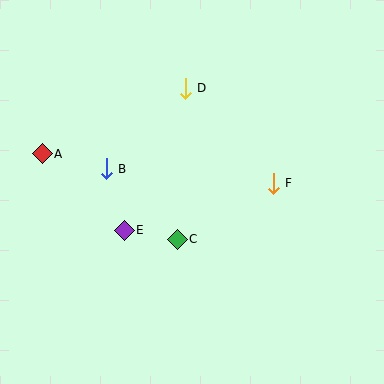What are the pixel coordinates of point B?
Point B is at (106, 169).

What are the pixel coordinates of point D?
Point D is at (185, 88).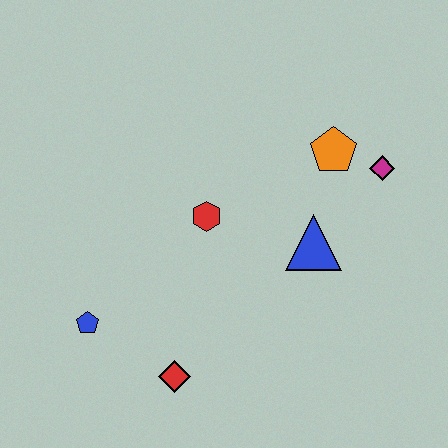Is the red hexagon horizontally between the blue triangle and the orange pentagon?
No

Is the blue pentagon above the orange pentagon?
No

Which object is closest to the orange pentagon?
The magenta diamond is closest to the orange pentagon.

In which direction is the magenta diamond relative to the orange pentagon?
The magenta diamond is to the right of the orange pentagon.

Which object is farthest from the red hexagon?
The magenta diamond is farthest from the red hexagon.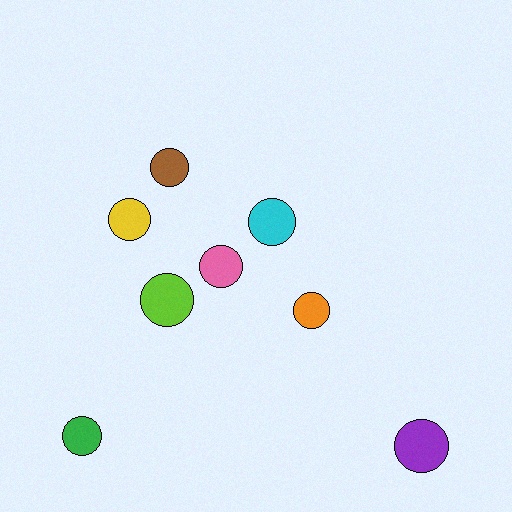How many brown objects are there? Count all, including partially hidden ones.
There is 1 brown object.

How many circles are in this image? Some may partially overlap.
There are 8 circles.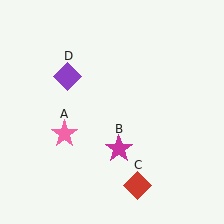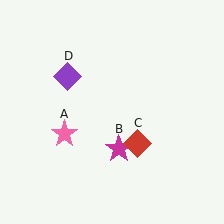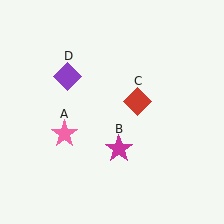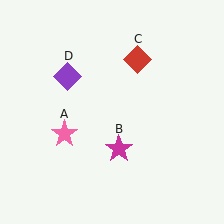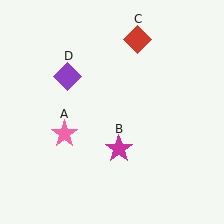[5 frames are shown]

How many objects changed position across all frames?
1 object changed position: red diamond (object C).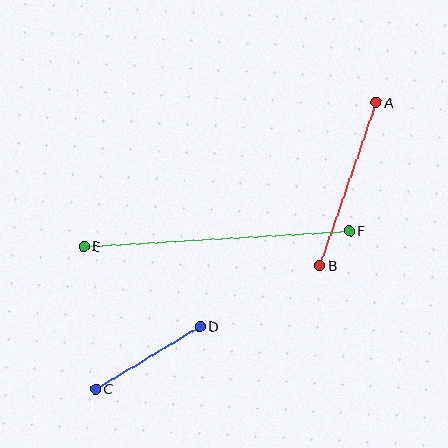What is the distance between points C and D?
The distance is approximately 122 pixels.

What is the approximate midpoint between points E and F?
The midpoint is at approximately (216, 238) pixels.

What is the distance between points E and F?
The distance is approximately 266 pixels.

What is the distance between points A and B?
The distance is approximately 172 pixels.